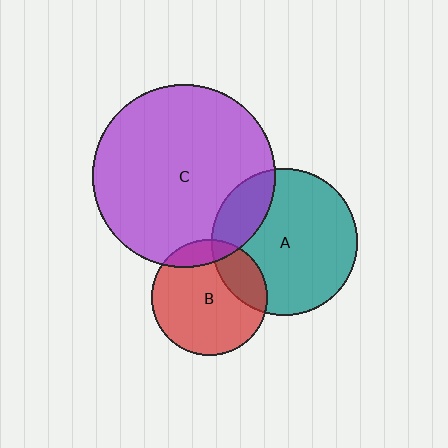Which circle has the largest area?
Circle C (purple).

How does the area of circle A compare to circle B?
Approximately 1.6 times.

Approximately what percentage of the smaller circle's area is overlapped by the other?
Approximately 20%.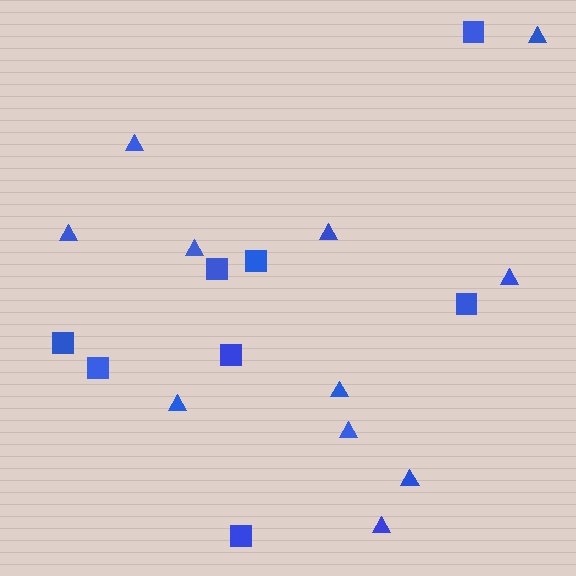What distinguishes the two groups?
There are 2 groups: one group of triangles (11) and one group of squares (8).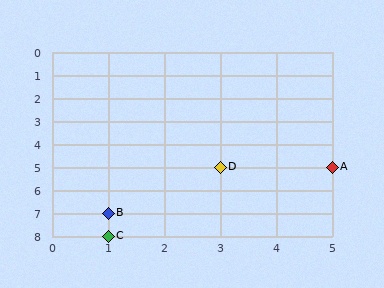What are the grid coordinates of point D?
Point D is at grid coordinates (3, 5).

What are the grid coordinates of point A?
Point A is at grid coordinates (5, 5).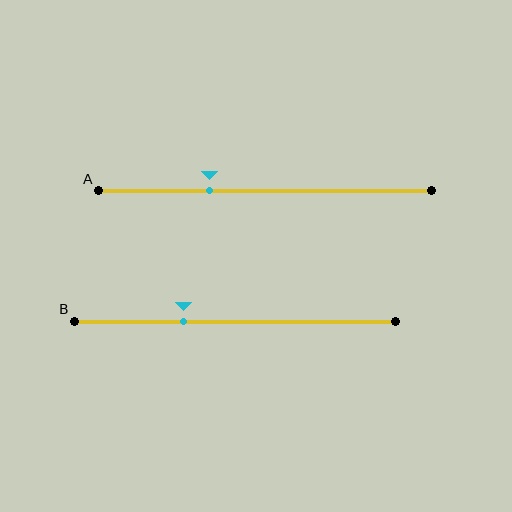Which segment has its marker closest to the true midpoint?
Segment B has its marker closest to the true midpoint.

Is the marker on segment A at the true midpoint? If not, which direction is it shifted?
No, the marker on segment A is shifted to the left by about 16% of the segment length.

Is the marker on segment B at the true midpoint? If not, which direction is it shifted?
No, the marker on segment B is shifted to the left by about 16% of the segment length.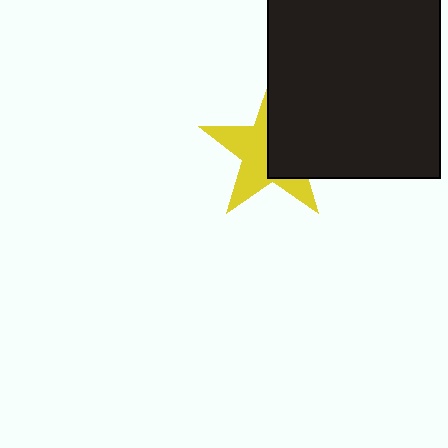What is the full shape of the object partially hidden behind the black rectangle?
The partially hidden object is a yellow star.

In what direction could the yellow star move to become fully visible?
The yellow star could move left. That would shift it out from behind the black rectangle entirely.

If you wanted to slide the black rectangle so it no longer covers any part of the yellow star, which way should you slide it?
Slide it right — that is the most direct way to separate the two shapes.